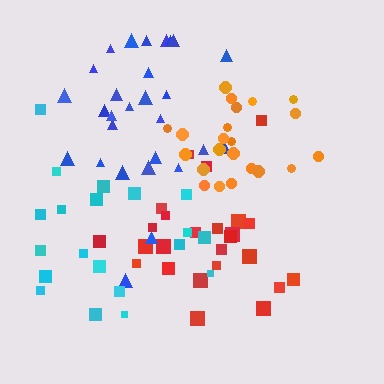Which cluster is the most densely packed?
Orange.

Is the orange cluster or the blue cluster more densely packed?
Orange.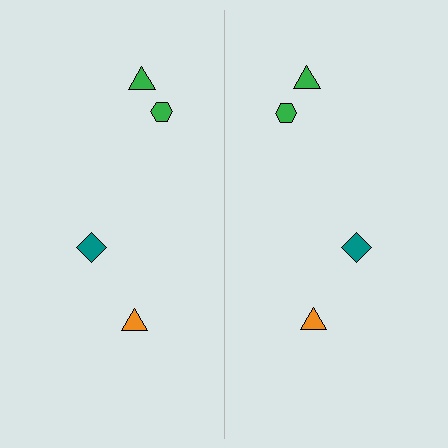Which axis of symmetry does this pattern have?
The pattern has a vertical axis of symmetry running through the center of the image.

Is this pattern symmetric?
Yes, this pattern has bilateral (reflection) symmetry.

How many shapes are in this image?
There are 8 shapes in this image.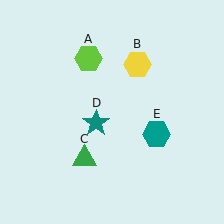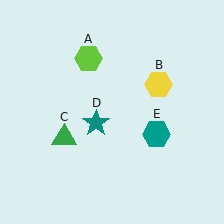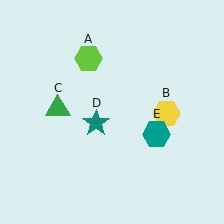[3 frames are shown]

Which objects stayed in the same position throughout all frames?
Lime hexagon (object A) and teal star (object D) and teal hexagon (object E) remained stationary.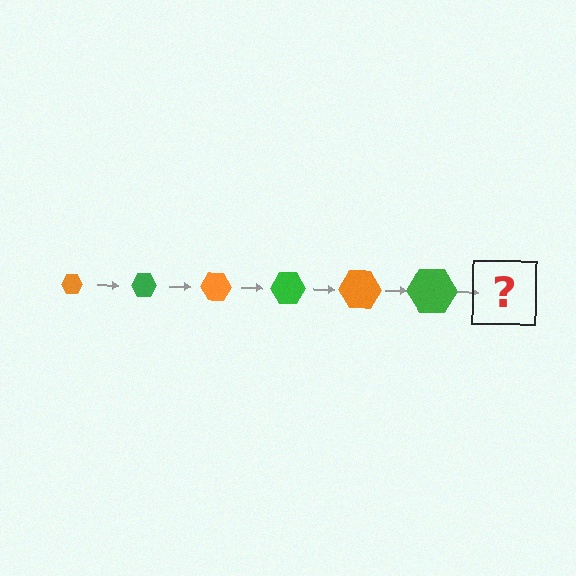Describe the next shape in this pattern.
It should be an orange hexagon, larger than the previous one.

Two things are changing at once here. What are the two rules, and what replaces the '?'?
The two rules are that the hexagon grows larger each step and the color cycles through orange and green. The '?' should be an orange hexagon, larger than the previous one.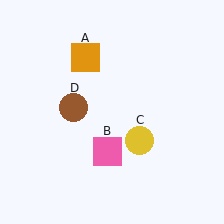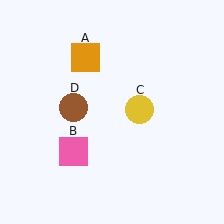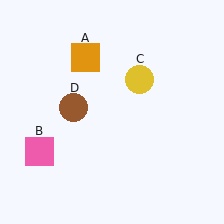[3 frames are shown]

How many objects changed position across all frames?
2 objects changed position: pink square (object B), yellow circle (object C).